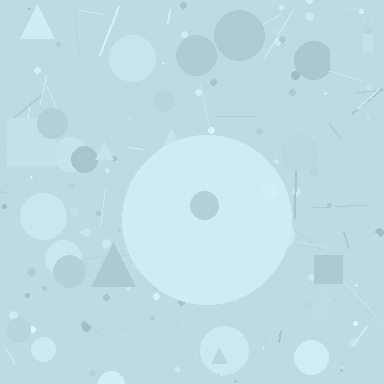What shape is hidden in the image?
A circle is hidden in the image.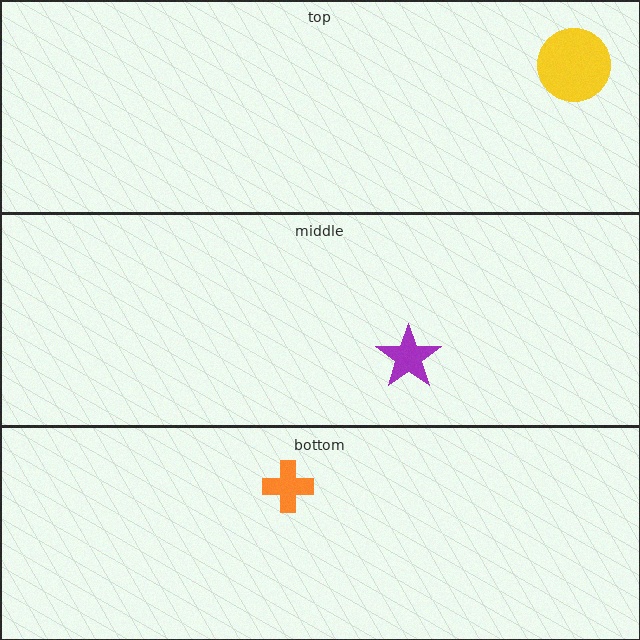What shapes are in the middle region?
The purple star.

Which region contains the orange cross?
The bottom region.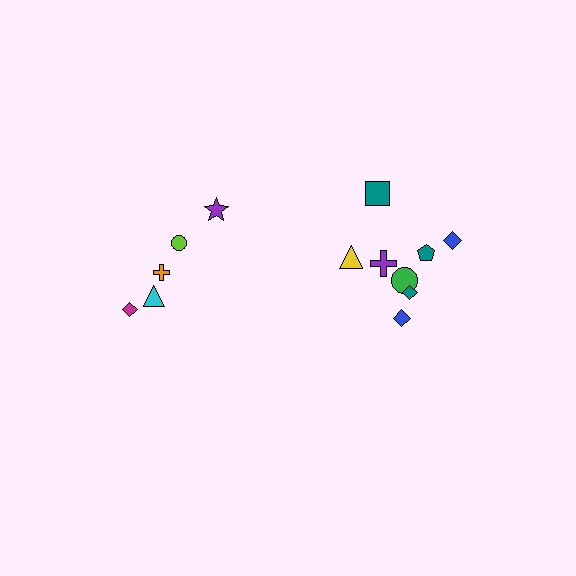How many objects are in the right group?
There are 8 objects.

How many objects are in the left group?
There are 5 objects.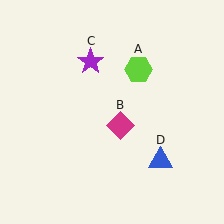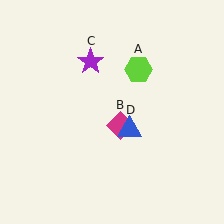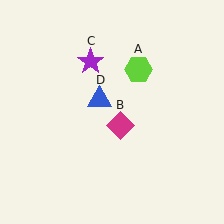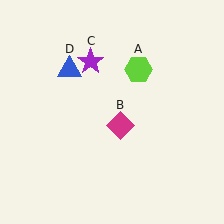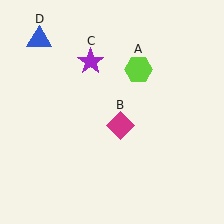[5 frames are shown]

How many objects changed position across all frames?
1 object changed position: blue triangle (object D).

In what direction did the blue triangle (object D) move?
The blue triangle (object D) moved up and to the left.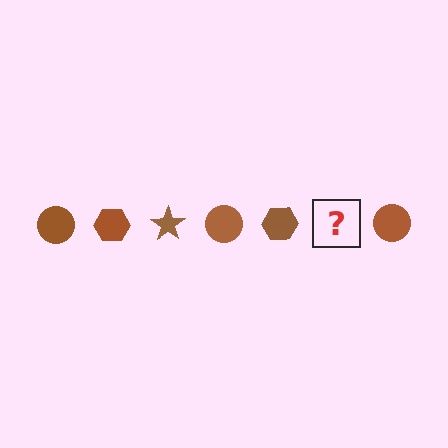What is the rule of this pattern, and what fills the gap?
The rule is that the pattern cycles through circle, hexagon, star shapes in brown. The gap should be filled with a brown star.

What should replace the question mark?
The question mark should be replaced with a brown star.